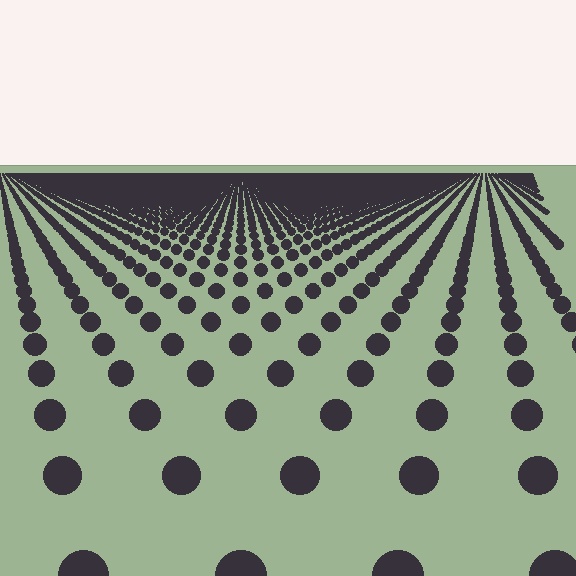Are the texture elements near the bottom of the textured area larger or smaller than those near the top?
Larger. Near the bottom, elements are closer to the viewer and appear at a bigger on-screen size.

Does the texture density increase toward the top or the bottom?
Density increases toward the top.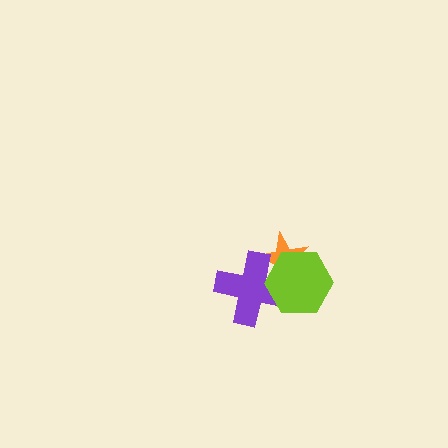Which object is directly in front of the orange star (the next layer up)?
The purple cross is directly in front of the orange star.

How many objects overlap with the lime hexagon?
2 objects overlap with the lime hexagon.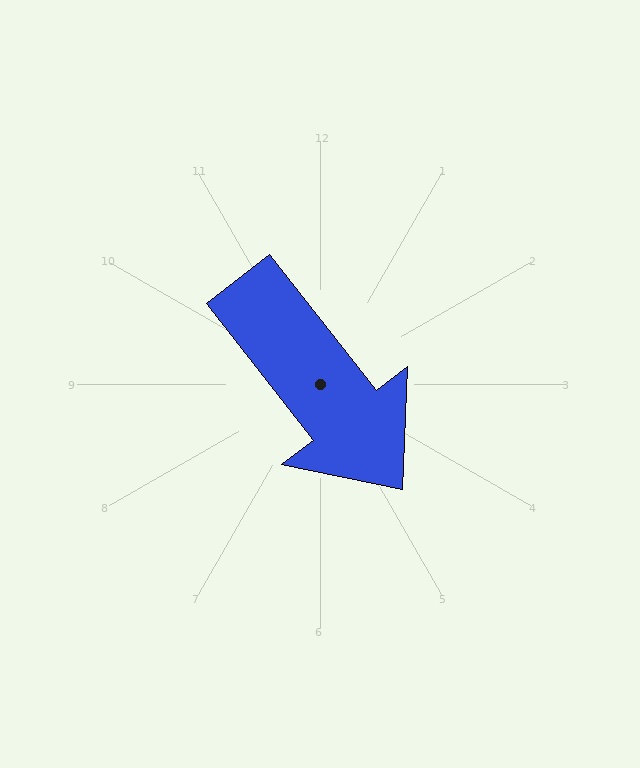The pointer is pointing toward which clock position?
Roughly 5 o'clock.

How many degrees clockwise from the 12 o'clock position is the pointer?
Approximately 142 degrees.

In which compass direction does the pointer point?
Southeast.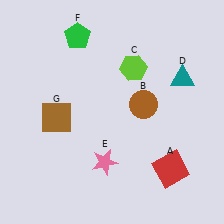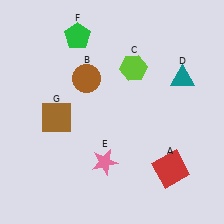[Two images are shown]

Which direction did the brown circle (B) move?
The brown circle (B) moved left.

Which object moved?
The brown circle (B) moved left.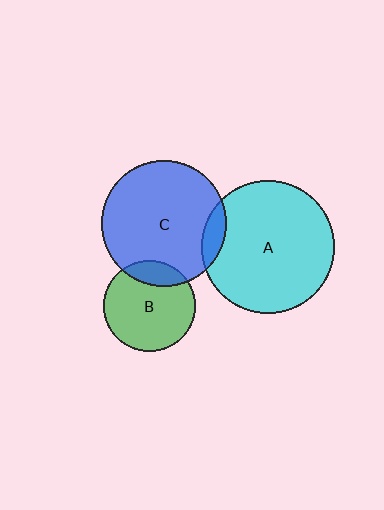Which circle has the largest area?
Circle A (cyan).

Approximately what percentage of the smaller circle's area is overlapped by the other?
Approximately 15%.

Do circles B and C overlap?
Yes.